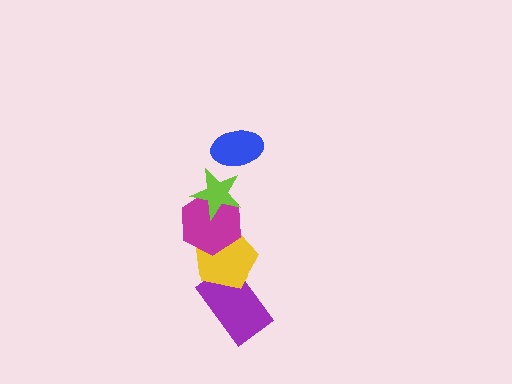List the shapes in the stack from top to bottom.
From top to bottom: the blue ellipse, the lime star, the magenta hexagon, the yellow pentagon, the purple rectangle.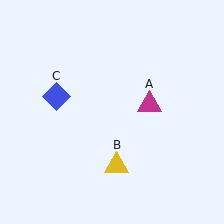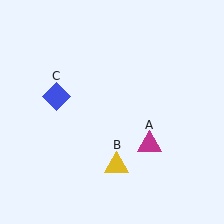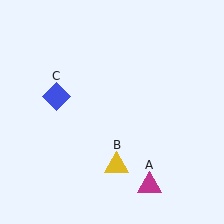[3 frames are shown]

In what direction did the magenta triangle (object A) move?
The magenta triangle (object A) moved down.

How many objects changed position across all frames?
1 object changed position: magenta triangle (object A).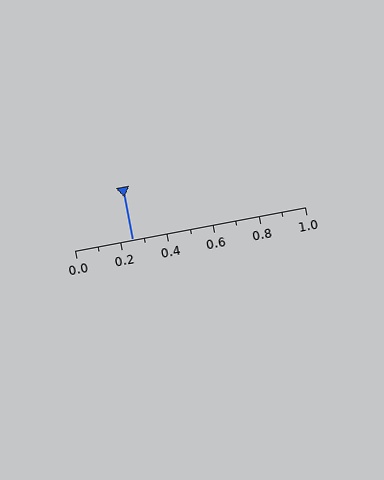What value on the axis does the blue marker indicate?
The marker indicates approximately 0.25.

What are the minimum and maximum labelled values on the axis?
The axis runs from 0.0 to 1.0.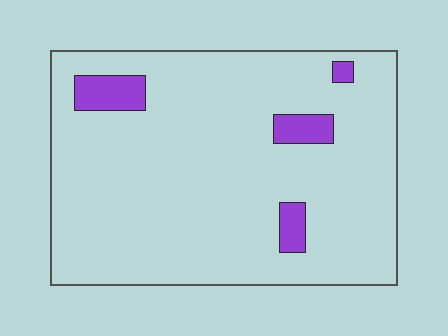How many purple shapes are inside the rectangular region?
4.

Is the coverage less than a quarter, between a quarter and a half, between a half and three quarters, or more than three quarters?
Less than a quarter.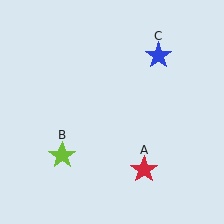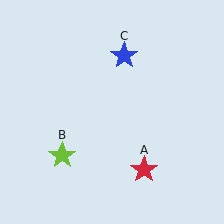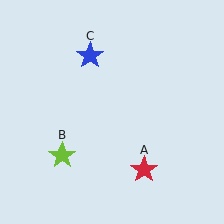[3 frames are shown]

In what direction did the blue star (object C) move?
The blue star (object C) moved left.